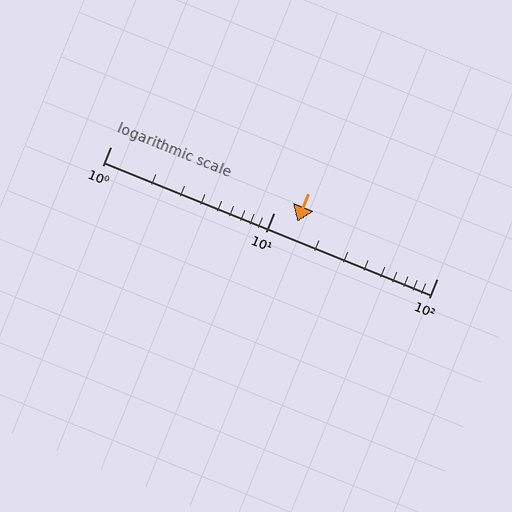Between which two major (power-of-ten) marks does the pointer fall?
The pointer is between 10 and 100.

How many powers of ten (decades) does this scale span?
The scale spans 2 decades, from 1 to 100.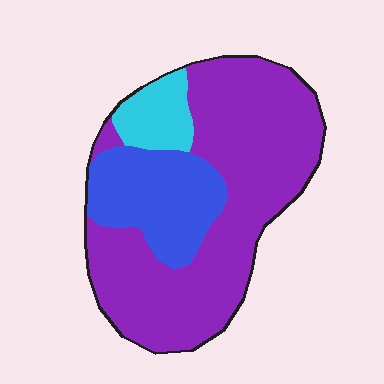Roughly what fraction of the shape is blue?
Blue covers about 25% of the shape.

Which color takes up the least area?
Cyan, at roughly 10%.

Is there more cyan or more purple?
Purple.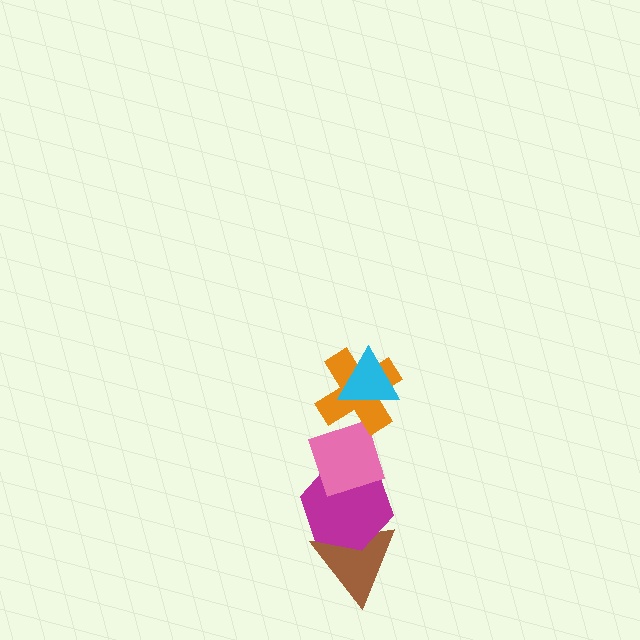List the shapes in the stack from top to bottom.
From top to bottom: the cyan triangle, the orange cross, the pink diamond, the magenta hexagon, the brown triangle.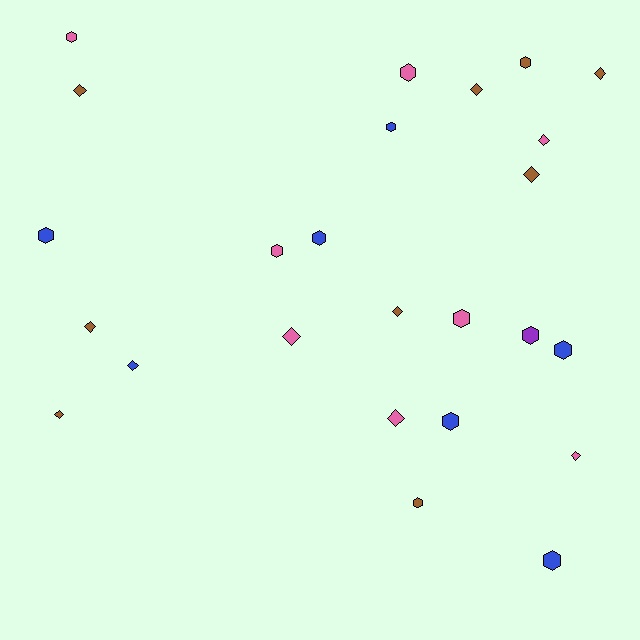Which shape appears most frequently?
Hexagon, with 13 objects.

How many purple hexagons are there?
There is 1 purple hexagon.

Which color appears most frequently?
Brown, with 9 objects.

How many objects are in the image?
There are 25 objects.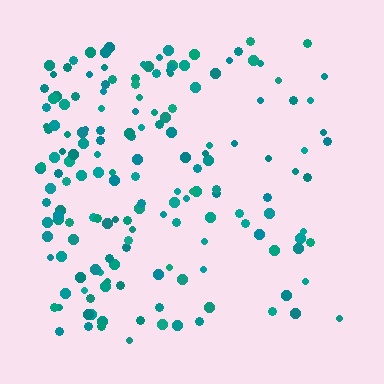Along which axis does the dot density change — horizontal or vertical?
Horizontal.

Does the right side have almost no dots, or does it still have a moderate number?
Still a moderate number, just noticeably fewer than the left.